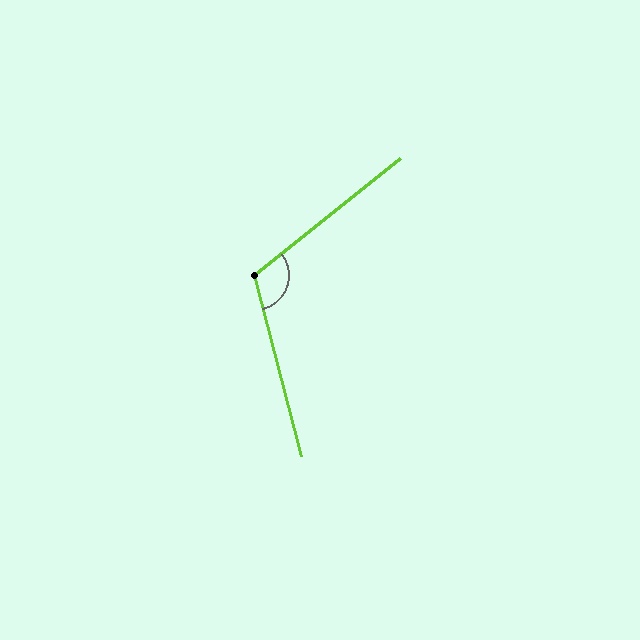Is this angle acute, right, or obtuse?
It is obtuse.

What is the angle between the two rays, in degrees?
Approximately 114 degrees.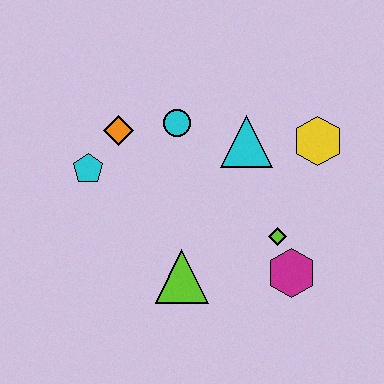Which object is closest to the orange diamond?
The cyan pentagon is closest to the orange diamond.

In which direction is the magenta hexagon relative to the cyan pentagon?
The magenta hexagon is to the right of the cyan pentagon.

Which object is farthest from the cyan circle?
The magenta hexagon is farthest from the cyan circle.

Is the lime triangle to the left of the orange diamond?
No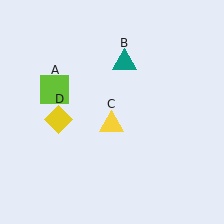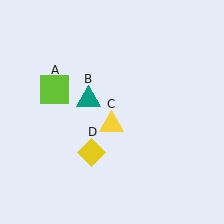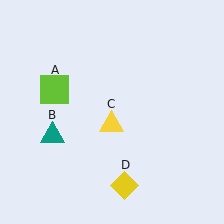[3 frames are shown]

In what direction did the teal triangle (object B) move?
The teal triangle (object B) moved down and to the left.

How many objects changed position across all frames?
2 objects changed position: teal triangle (object B), yellow diamond (object D).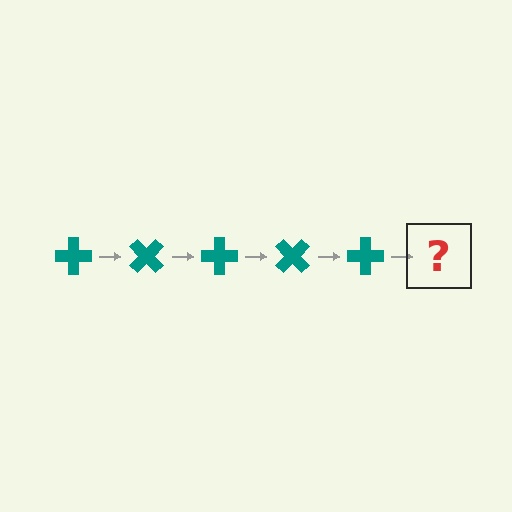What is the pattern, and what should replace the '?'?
The pattern is that the cross rotates 45 degrees each step. The '?' should be a teal cross rotated 225 degrees.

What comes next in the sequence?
The next element should be a teal cross rotated 225 degrees.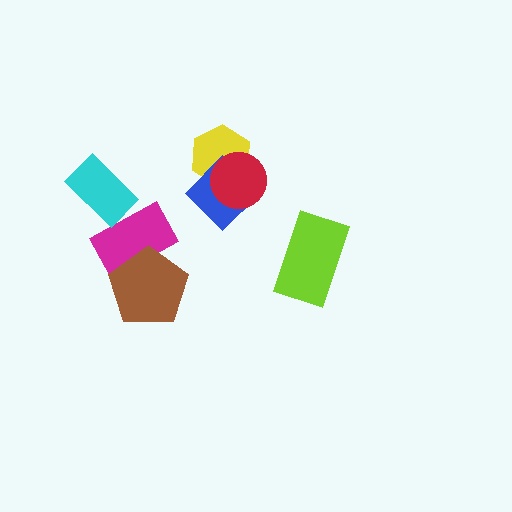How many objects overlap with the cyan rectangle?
1 object overlaps with the cyan rectangle.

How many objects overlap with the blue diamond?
2 objects overlap with the blue diamond.